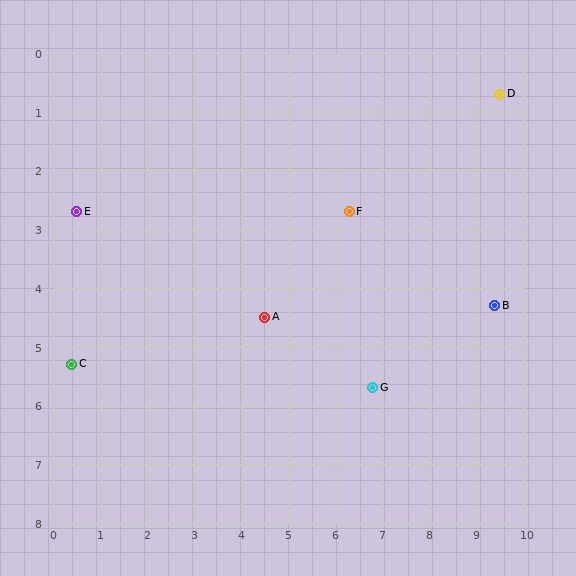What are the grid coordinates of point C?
Point C is at approximately (0.4, 5.3).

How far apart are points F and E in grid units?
Points F and E are about 5.8 grid units apart.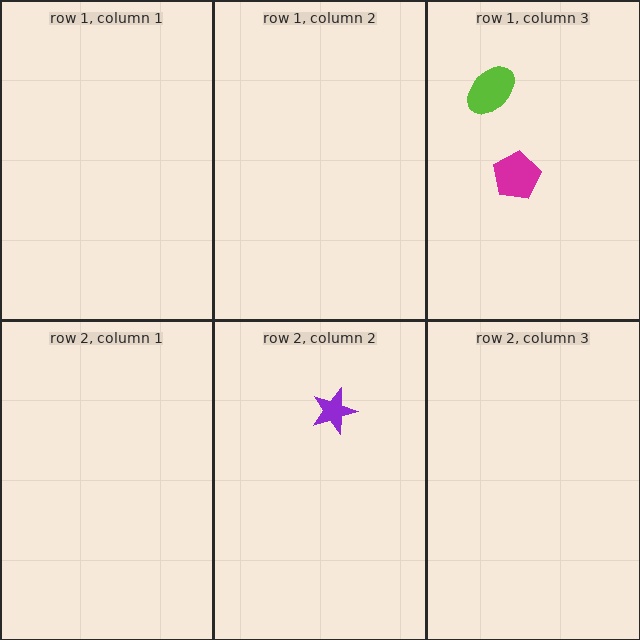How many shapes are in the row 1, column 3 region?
2.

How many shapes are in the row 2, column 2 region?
1.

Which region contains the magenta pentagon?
The row 1, column 3 region.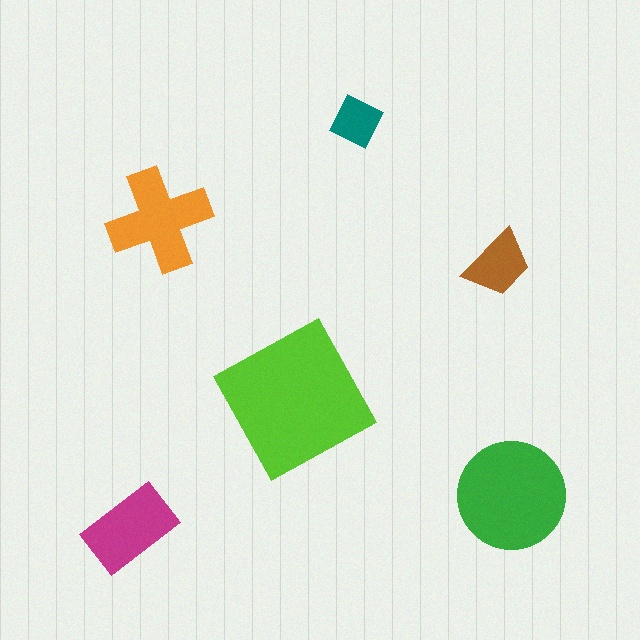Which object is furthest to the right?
The green circle is rightmost.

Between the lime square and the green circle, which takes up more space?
The lime square.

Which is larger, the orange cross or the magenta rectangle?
The orange cross.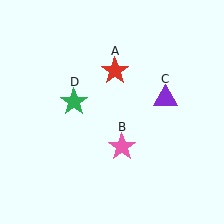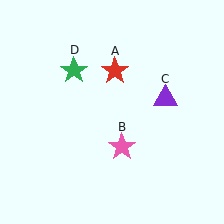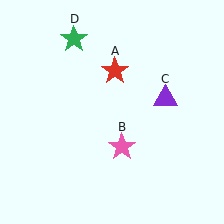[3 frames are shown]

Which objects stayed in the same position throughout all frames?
Red star (object A) and pink star (object B) and purple triangle (object C) remained stationary.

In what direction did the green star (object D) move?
The green star (object D) moved up.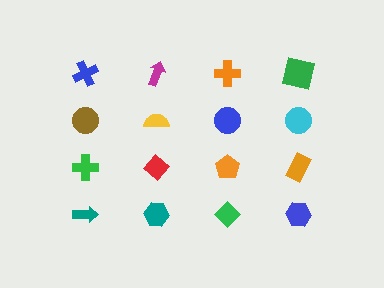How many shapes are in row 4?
4 shapes.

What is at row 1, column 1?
A blue cross.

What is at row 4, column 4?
A blue hexagon.